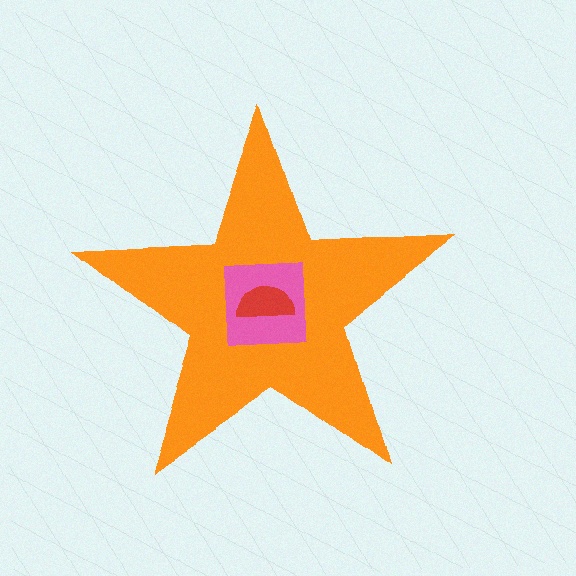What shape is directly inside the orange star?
The pink square.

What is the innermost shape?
The red semicircle.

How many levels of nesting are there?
3.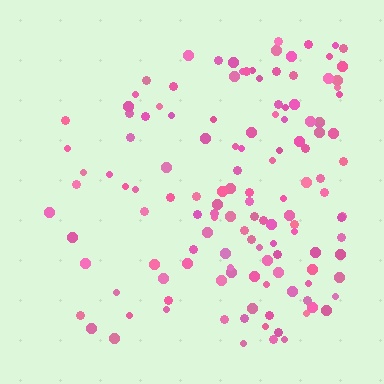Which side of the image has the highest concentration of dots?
The right.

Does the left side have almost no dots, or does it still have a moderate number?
Still a moderate number, just noticeably fewer than the right.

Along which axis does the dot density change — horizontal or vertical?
Horizontal.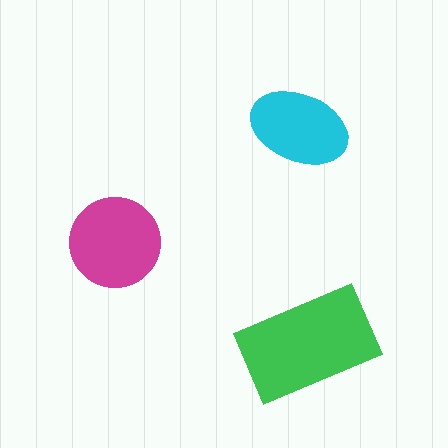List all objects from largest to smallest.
The green rectangle, the magenta circle, the cyan ellipse.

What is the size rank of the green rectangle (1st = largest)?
1st.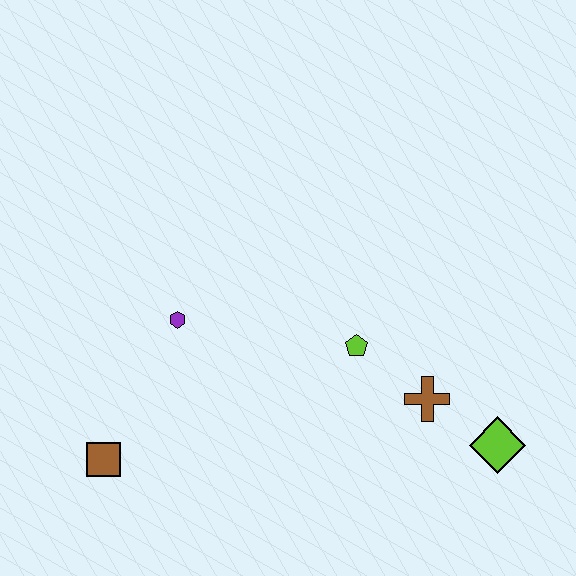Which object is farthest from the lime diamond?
The brown square is farthest from the lime diamond.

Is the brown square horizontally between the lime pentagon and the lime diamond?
No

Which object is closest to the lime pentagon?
The brown cross is closest to the lime pentagon.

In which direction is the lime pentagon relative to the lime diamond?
The lime pentagon is to the left of the lime diamond.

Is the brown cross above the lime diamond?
Yes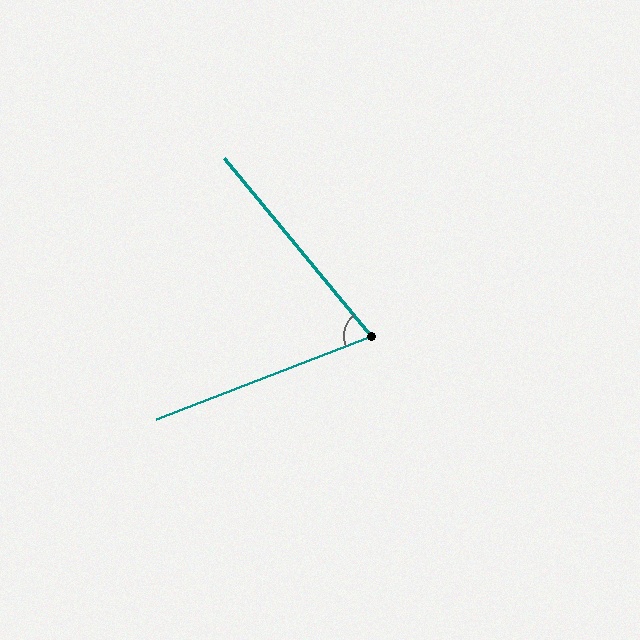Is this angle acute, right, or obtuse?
It is acute.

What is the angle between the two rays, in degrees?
Approximately 72 degrees.